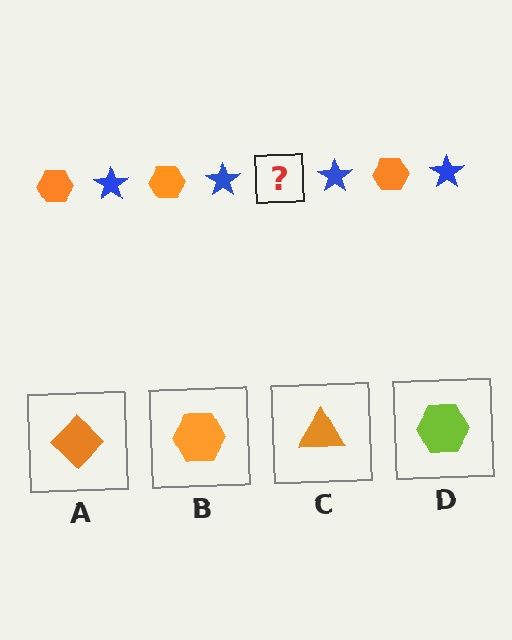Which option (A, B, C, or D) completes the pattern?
B.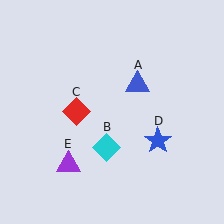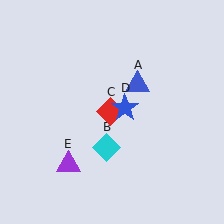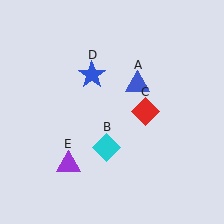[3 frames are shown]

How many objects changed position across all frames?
2 objects changed position: red diamond (object C), blue star (object D).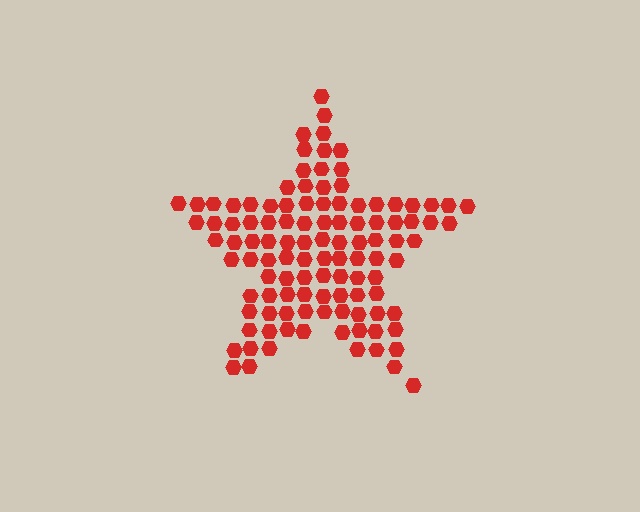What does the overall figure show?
The overall figure shows a star.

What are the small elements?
The small elements are hexagons.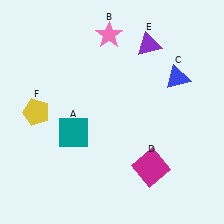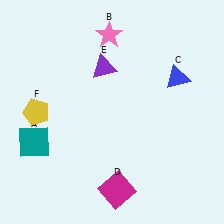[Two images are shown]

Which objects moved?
The objects that moved are: the teal square (A), the magenta square (D), the purple triangle (E).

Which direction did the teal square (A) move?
The teal square (A) moved left.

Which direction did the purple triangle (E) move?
The purple triangle (E) moved left.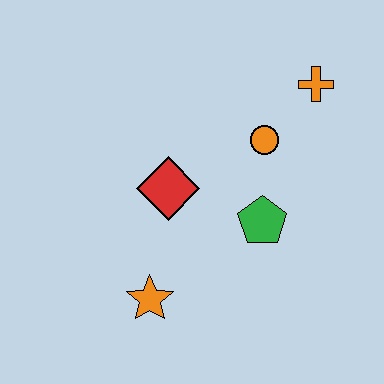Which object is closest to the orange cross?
The orange circle is closest to the orange cross.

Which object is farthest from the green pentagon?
The orange cross is farthest from the green pentagon.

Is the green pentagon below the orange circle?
Yes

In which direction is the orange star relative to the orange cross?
The orange star is below the orange cross.